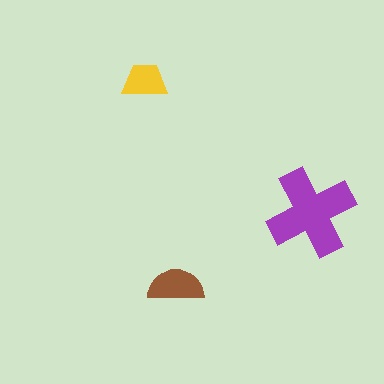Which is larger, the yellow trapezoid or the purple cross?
The purple cross.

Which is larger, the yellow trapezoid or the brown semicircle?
The brown semicircle.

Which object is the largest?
The purple cross.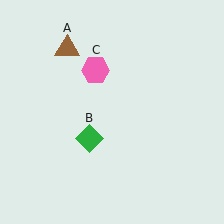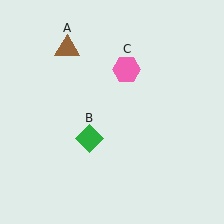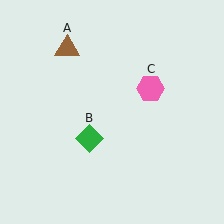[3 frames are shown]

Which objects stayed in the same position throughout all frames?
Brown triangle (object A) and green diamond (object B) remained stationary.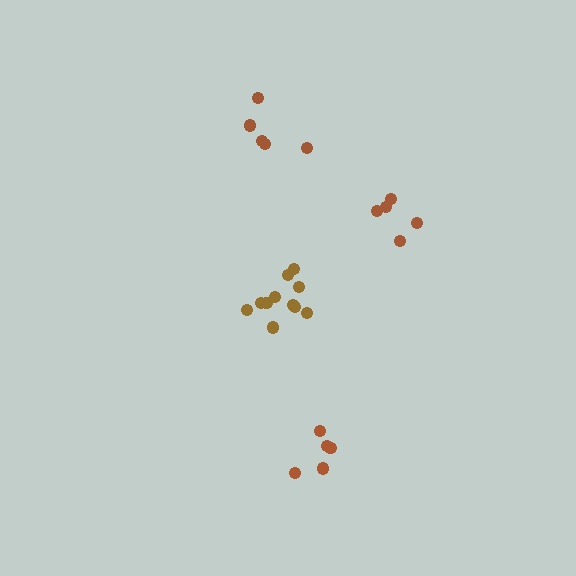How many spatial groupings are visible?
There are 4 spatial groupings.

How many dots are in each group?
Group 1: 5 dots, Group 2: 5 dots, Group 3: 11 dots, Group 4: 5 dots (26 total).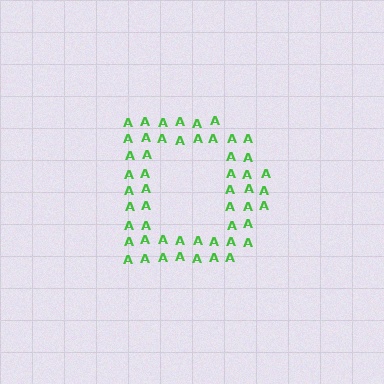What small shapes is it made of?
It is made of small letter A's.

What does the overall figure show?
The overall figure shows the letter D.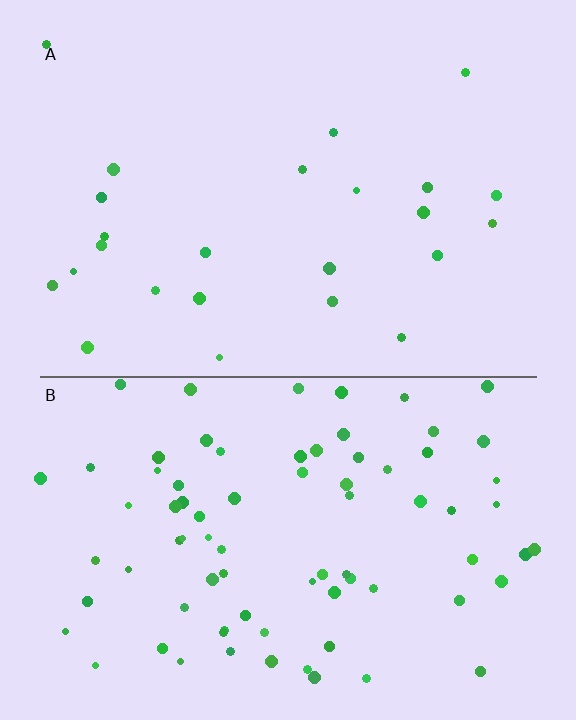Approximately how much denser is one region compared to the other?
Approximately 3.2× — region B over region A.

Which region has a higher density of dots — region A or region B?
B (the bottom).